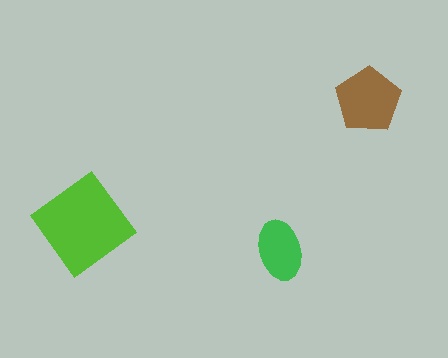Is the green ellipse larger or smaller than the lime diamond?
Smaller.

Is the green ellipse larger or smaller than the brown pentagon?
Smaller.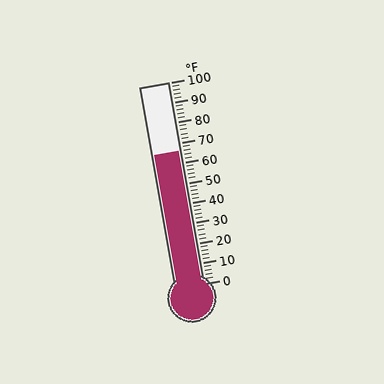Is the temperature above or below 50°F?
The temperature is above 50°F.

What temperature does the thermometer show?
The thermometer shows approximately 66°F.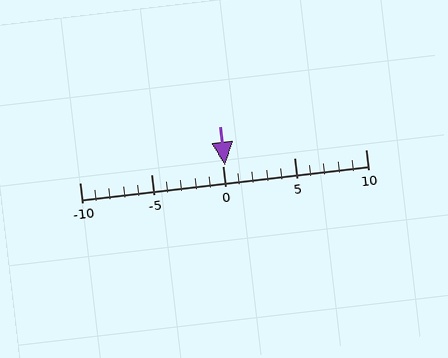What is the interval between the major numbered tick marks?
The major tick marks are spaced 5 units apart.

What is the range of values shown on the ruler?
The ruler shows values from -10 to 10.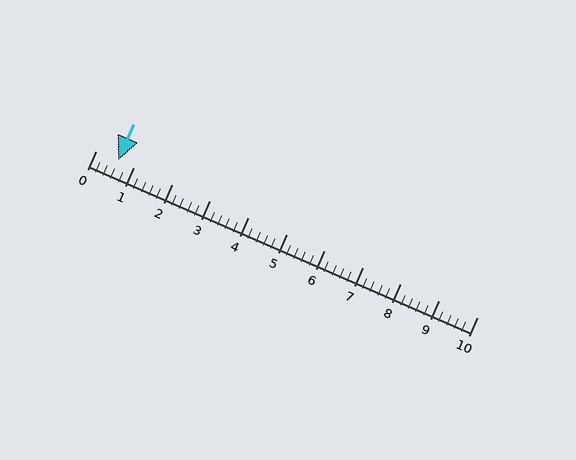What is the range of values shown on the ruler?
The ruler shows values from 0 to 10.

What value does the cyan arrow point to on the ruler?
The cyan arrow points to approximately 0.6.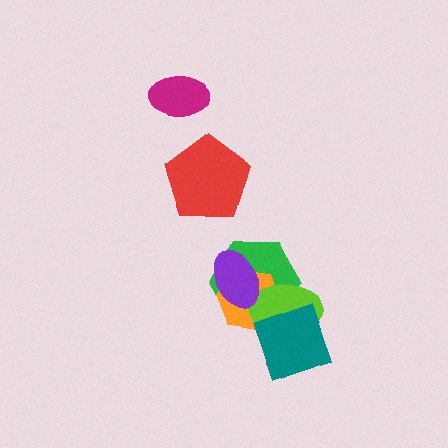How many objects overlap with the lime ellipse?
4 objects overlap with the lime ellipse.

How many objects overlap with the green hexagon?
4 objects overlap with the green hexagon.